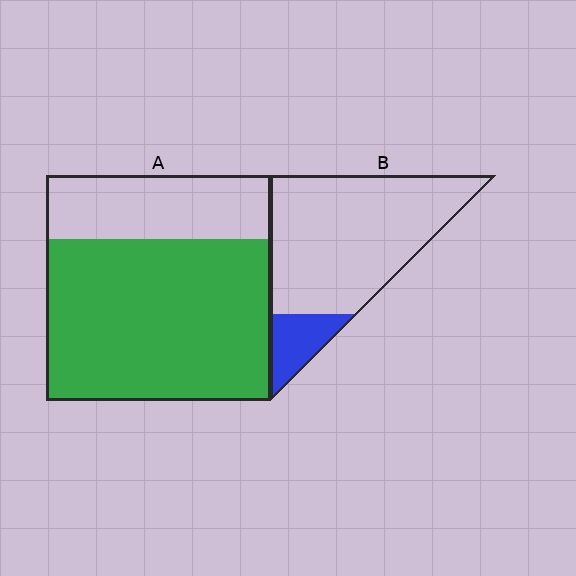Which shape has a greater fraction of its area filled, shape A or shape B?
Shape A.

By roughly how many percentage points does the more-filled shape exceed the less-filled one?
By roughly 55 percentage points (A over B).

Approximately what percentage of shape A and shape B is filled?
A is approximately 70% and B is approximately 15%.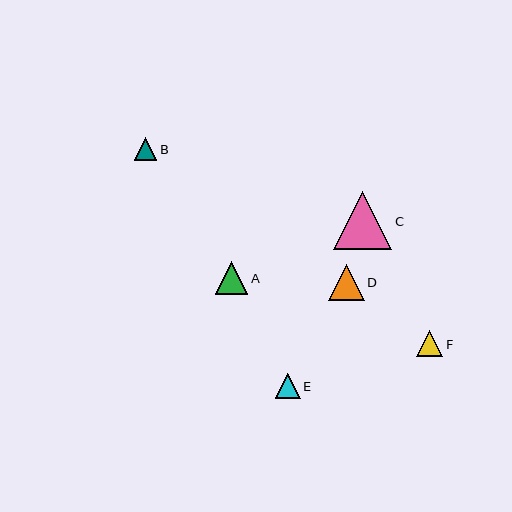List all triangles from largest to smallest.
From largest to smallest: C, D, A, F, E, B.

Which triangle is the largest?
Triangle C is the largest with a size of approximately 58 pixels.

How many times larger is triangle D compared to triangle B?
Triangle D is approximately 1.6 times the size of triangle B.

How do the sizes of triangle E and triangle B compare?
Triangle E and triangle B are approximately the same size.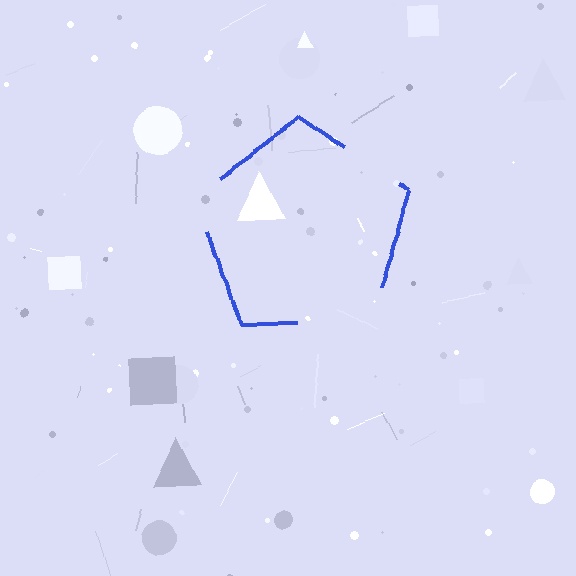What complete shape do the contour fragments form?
The contour fragments form a pentagon.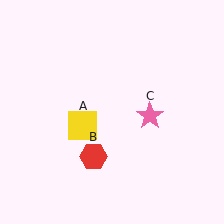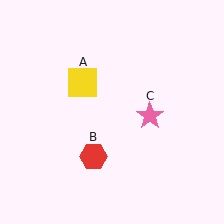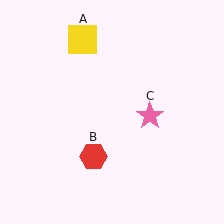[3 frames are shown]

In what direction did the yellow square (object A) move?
The yellow square (object A) moved up.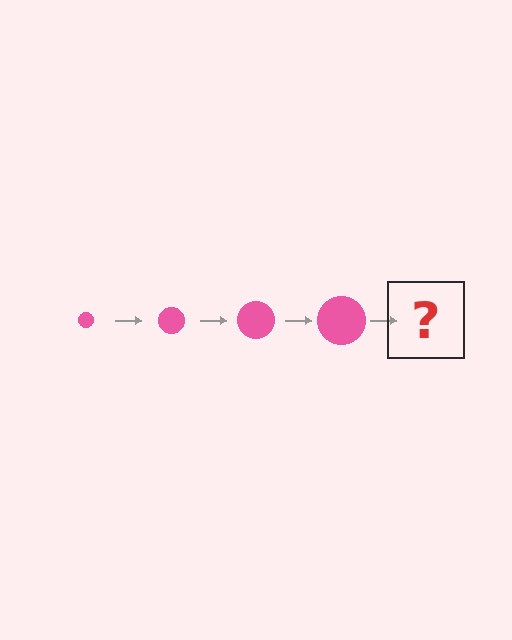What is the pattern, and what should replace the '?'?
The pattern is that the circle gets progressively larger each step. The '?' should be a pink circle, larger than the previous one.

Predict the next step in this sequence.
The next step is a pink circle, larger than the previous one.